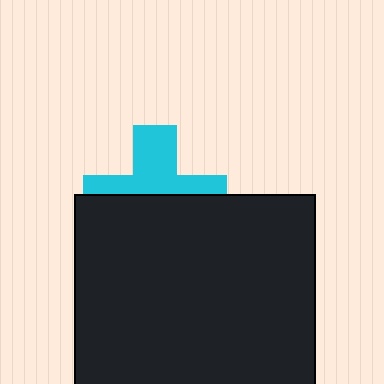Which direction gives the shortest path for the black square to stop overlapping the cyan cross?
Moving down gives the shortest separation.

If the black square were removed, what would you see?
You would see the complete cyan cross.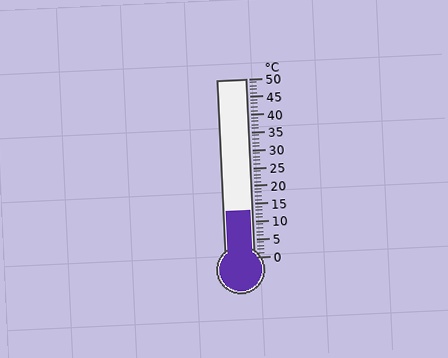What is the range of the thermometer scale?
The thermometer scale ranges from 0°C to 50°C.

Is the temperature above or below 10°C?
The temperature is above 10°C.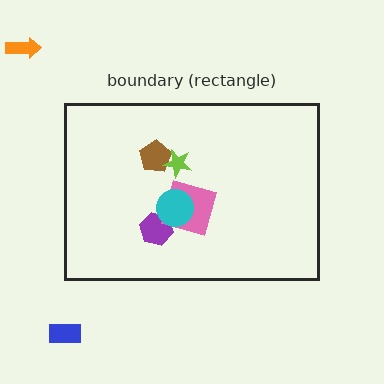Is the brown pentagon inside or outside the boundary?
Inside.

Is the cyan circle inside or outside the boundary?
Inside.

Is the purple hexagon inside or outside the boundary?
Inside.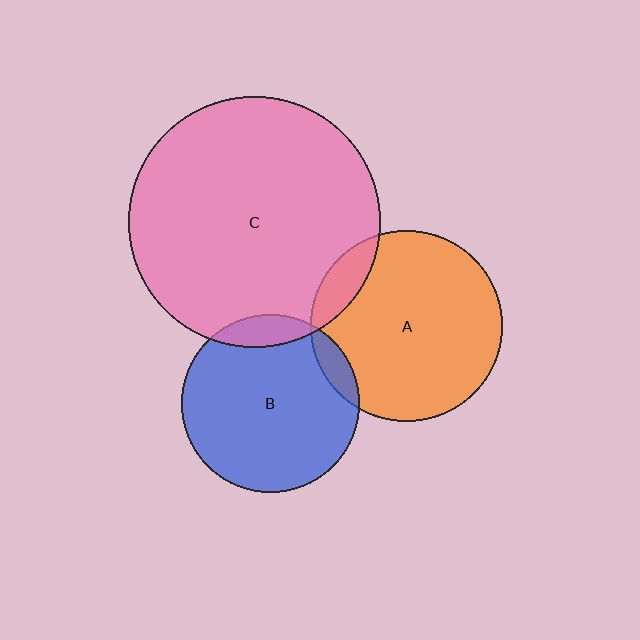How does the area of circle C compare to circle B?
Approximately 2.0 times.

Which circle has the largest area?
Circle C (pink).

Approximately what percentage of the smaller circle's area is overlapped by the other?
Approximately 10%.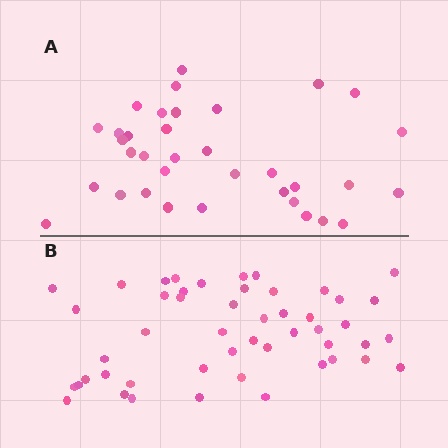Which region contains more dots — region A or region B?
Region B (the bottom region) has more dots.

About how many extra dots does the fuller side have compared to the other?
Region B has approximately 15 more dots than region A.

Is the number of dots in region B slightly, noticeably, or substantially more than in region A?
Region B has noticeably more, but not dramatically so. The ratio is roughly 1.4 to 1.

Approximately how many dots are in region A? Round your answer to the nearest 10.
About 40 dots. (The exact count is 35, which rounds to 40.)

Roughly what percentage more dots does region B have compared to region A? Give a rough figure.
About 40% more.